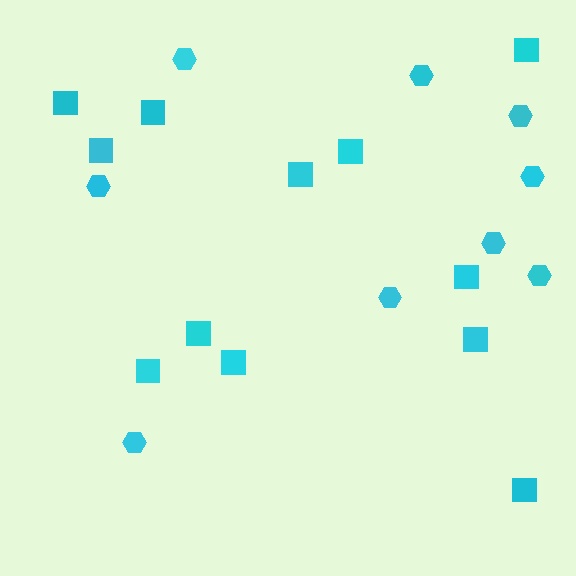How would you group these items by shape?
There are 2 groups: one group of squares (12) and one group of hexagons (9).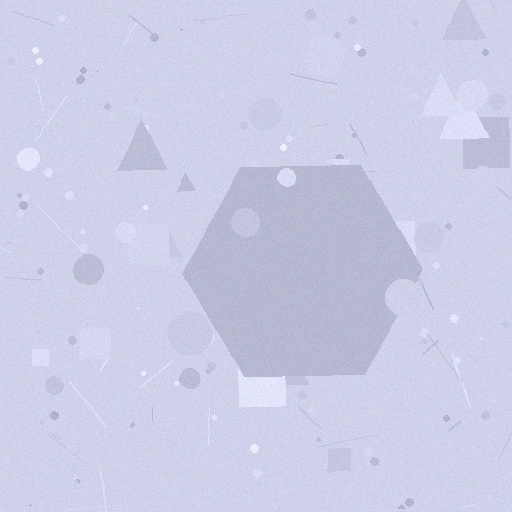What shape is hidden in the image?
A hexagon is hidden in the image.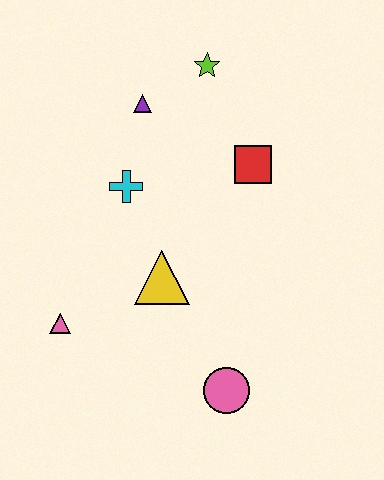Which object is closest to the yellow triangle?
The cyan cross is closest to the yellow triangle.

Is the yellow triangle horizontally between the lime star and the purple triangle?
Yes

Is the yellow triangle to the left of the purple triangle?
No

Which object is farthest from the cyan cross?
The pink circle is farthest from the cyan cross.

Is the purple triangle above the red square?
Yes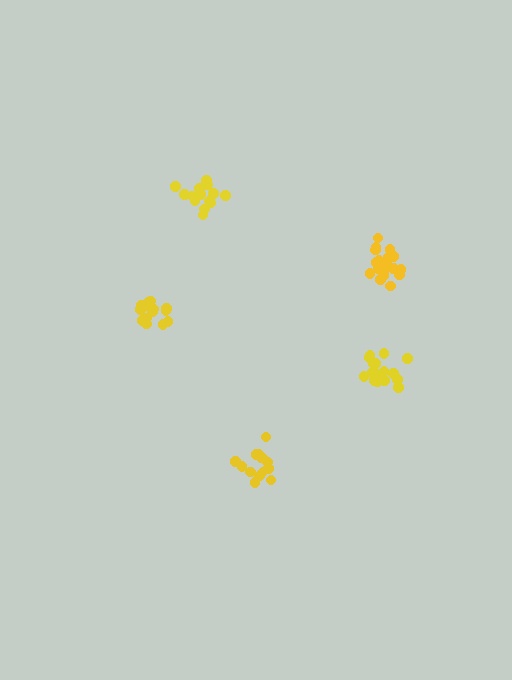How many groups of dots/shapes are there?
There are 5 groups.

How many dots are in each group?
Group 1: 16 dots, Group 2: 14 dots, Group 3: 20 dots, Group 4: 17 dots, Group 5: 14 dots (81 total).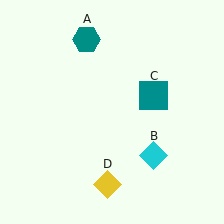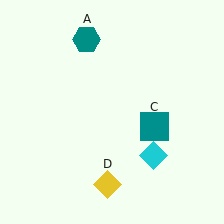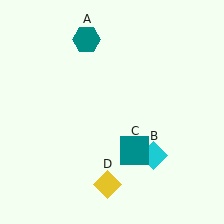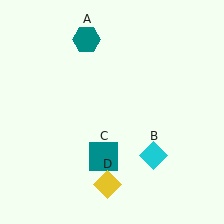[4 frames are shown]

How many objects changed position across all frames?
1 object changed position: teal square (object C).